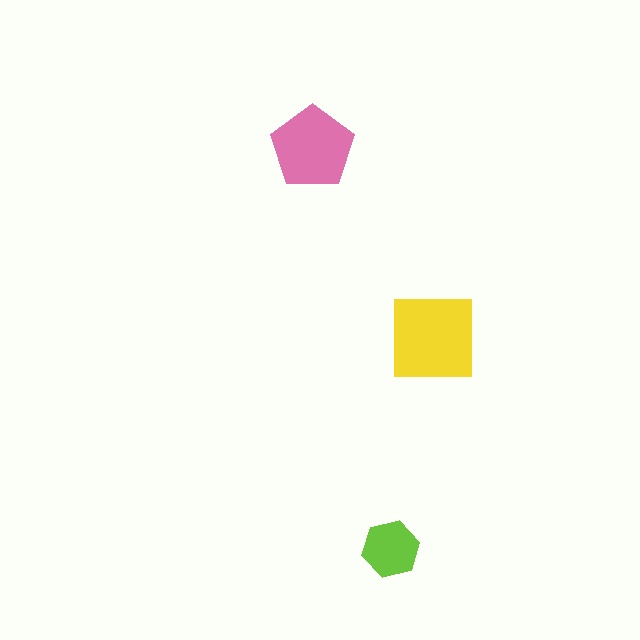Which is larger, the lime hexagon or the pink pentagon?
The pink pentagon.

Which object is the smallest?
The lime hexagon.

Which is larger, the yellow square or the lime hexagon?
The yellow square.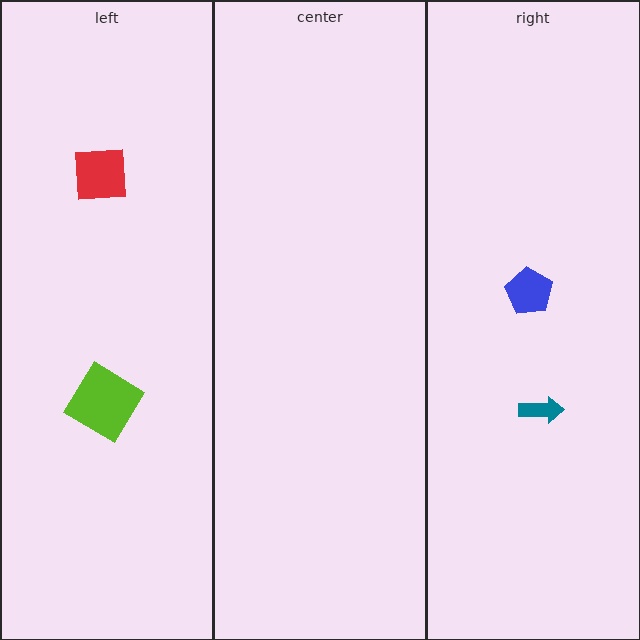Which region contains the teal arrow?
The right region.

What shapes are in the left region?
The red square, the lime diamond.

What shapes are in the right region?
The blue pentagon, the teal arrow.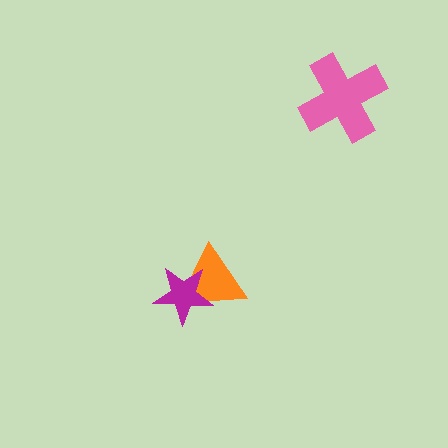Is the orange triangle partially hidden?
Yes, it is partially covered by another shape.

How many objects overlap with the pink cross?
0 objects overlap with the pink cross.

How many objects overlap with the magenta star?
1 object overlaps with the magenta star.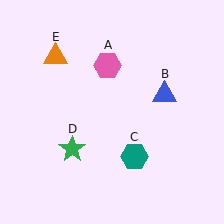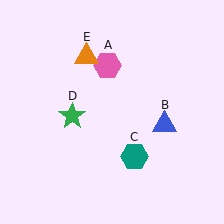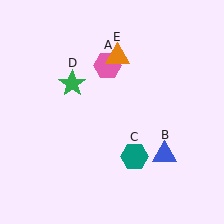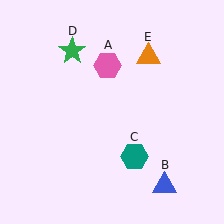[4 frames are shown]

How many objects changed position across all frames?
3 objects changed position: blue triangle (object B), green star (object D), orange triangle (object E).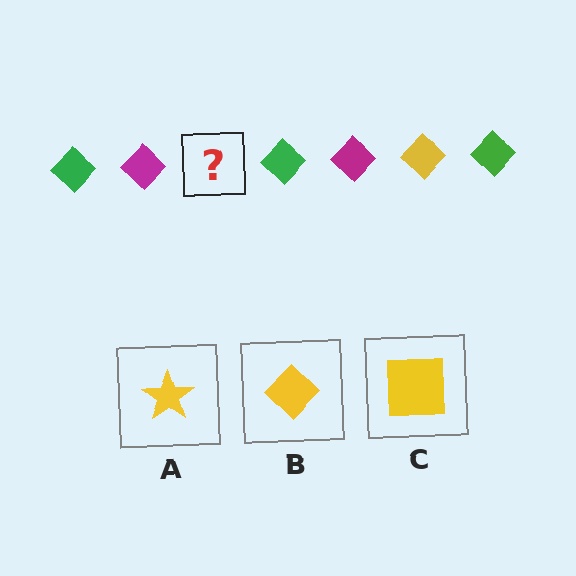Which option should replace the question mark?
Option B.